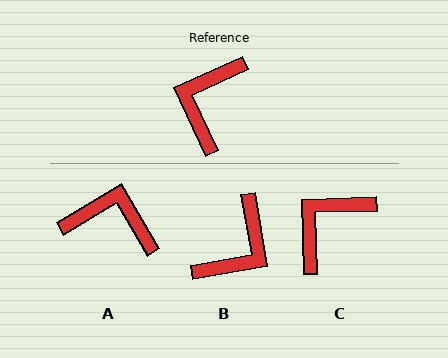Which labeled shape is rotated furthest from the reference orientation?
B, about 165 degrees away.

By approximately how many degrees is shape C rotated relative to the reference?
Approximately 23 degrees clockwise.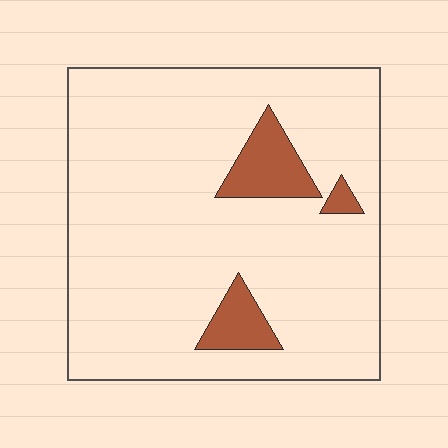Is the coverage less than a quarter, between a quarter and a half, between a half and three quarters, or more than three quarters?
Less than a quarter.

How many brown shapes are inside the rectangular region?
3.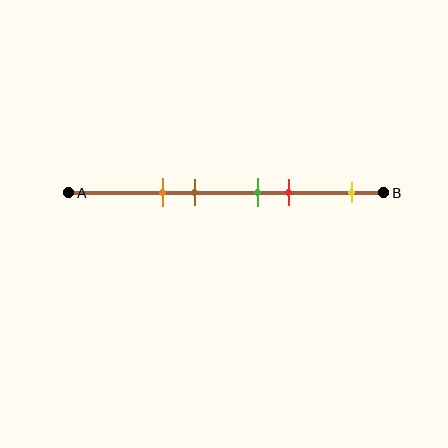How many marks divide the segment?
There are 5 marks dividing the segment.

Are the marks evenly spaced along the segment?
No, the marks are not evenly spaced.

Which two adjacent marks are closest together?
The green and red marks are the closest adjacent pair.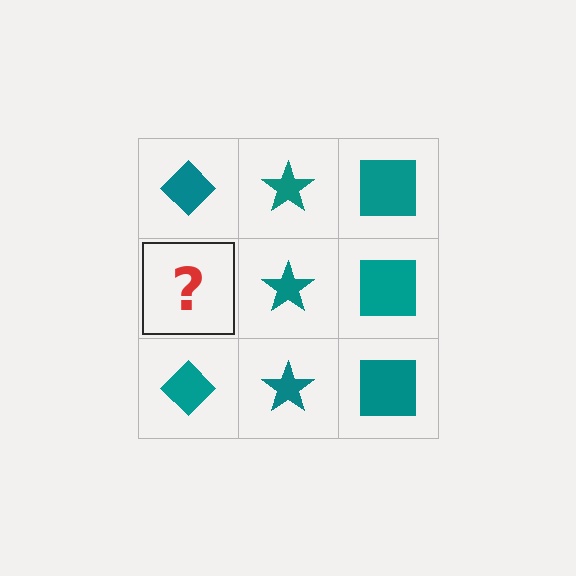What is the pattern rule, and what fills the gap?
The rule is that each column has a consistent shape. The gap should be filled with a teal diamond.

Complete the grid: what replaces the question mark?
The question mark should be replaced with a teal diamond.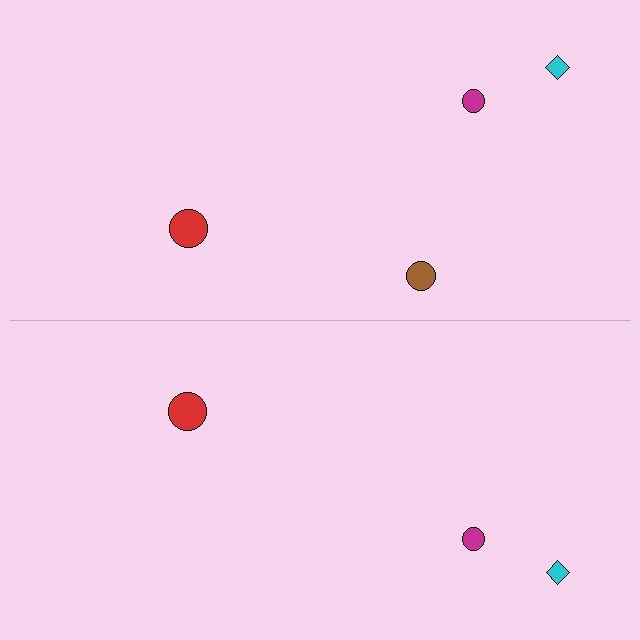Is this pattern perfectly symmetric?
No, the pattern is not perfectly symmetric. A brown circle is missing from the bottom side.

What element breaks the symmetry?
A brown circle is missing from the bottom side.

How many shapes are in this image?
There are 7 shapes in this image.